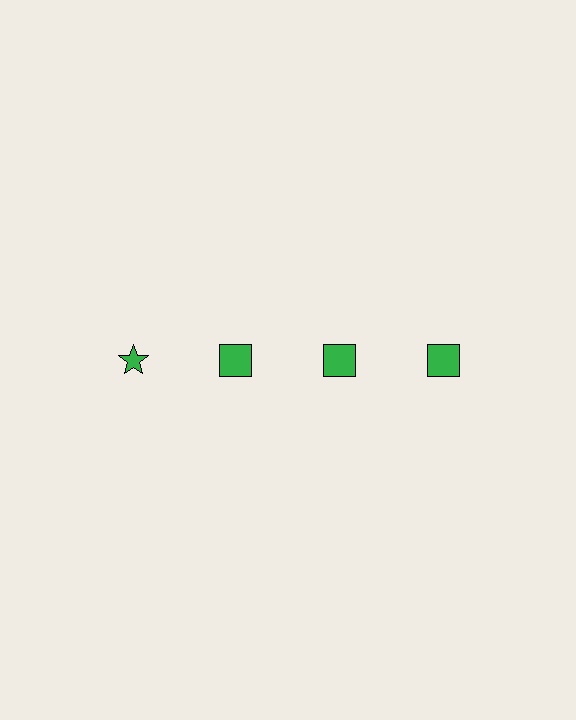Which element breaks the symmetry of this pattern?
The green star in the top row, leftmost column breaks the symmetry. All other shapes are green squares.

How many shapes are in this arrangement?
There are 4 shapes arranged in a grid pattern.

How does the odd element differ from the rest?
It has a different shape: star instead of square.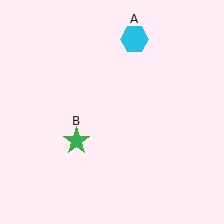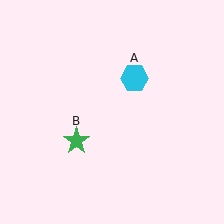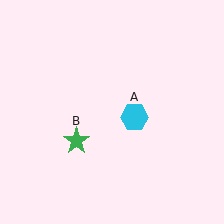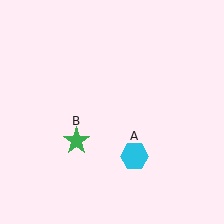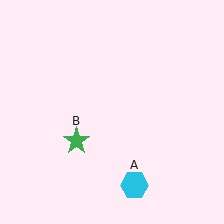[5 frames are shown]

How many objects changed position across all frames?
1 object changed position: cyan hexagon (object A).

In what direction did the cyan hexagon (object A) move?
The cyan hexagon (object A) moved down.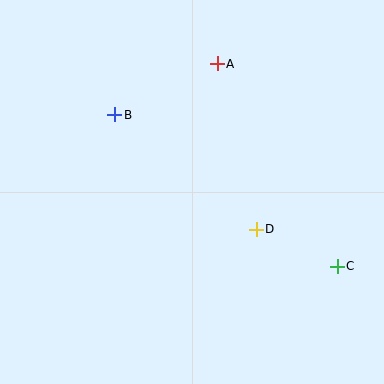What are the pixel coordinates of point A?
Point A is at (217, 64).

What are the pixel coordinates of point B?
Point B is at (115, 115).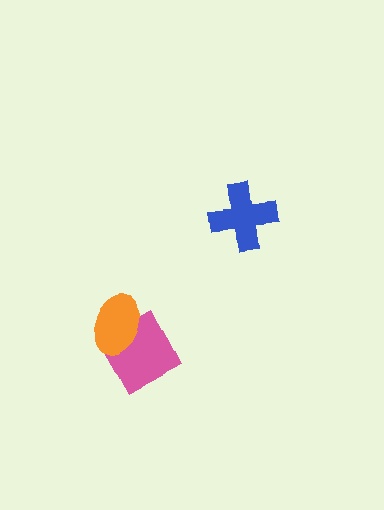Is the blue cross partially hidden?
No, no other shape covers it.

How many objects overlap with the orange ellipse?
1 object overlaps with the orange ellipse.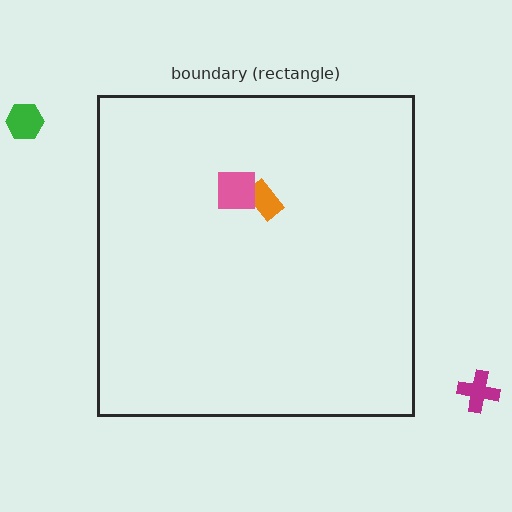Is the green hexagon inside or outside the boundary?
Outside.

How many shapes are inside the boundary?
2 inside, 2 outside.